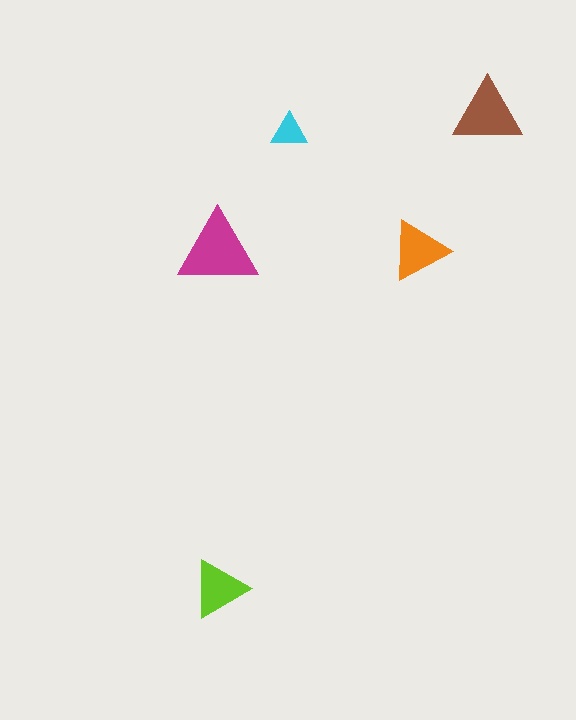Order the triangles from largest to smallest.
the magenta one, the brown one, the orange one, the lime one, the cyan one.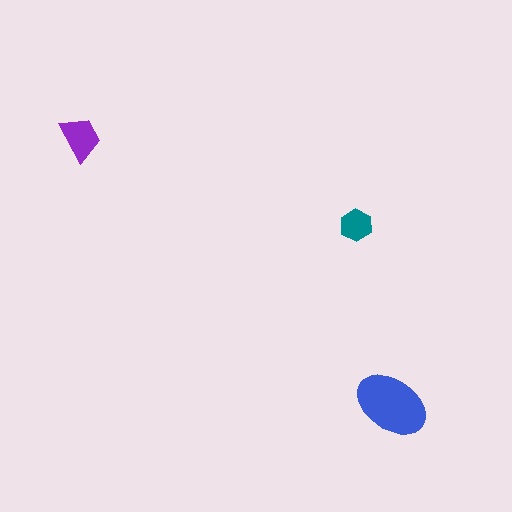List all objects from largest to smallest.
The blue ellipse, the purple trapezoid, the teal hexagon.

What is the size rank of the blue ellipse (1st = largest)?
1st.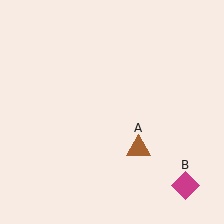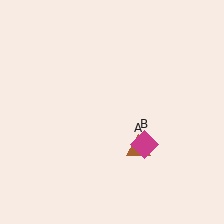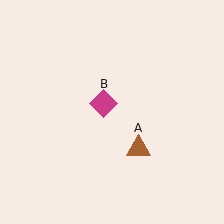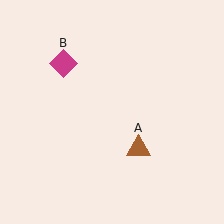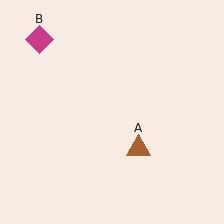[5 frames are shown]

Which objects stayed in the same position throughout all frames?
Brown triangle (object A) remained stationary.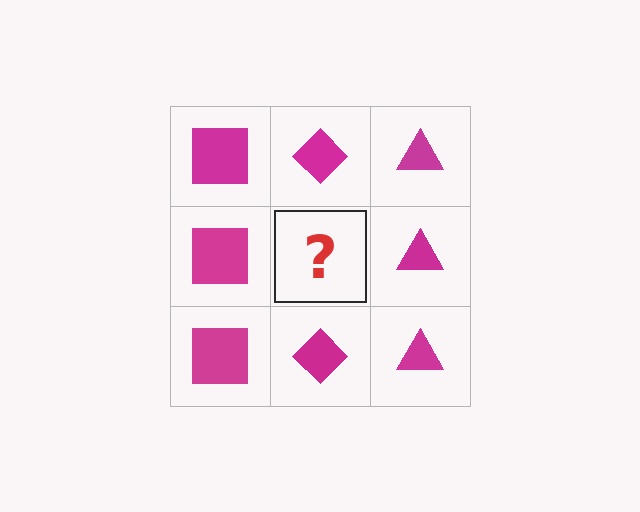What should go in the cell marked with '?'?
The missing cell should contain a magenta diamond.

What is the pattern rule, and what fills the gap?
The rule is that each column has a consistent shape. The gap should be filled with a magenta diamond.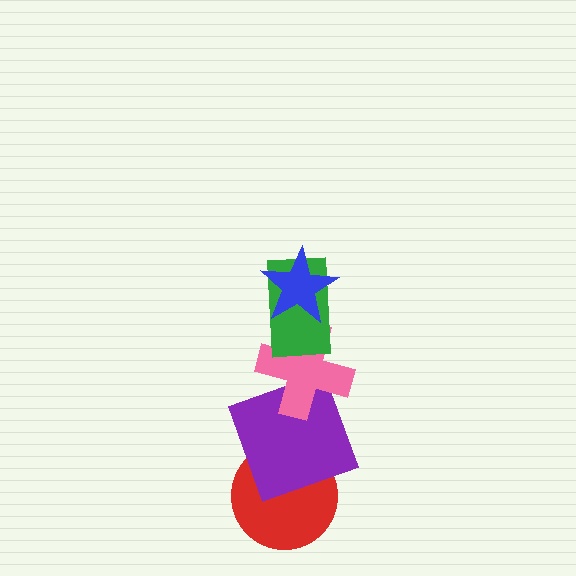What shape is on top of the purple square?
The pink cross is on top of the purple square.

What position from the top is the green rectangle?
The green rectangle is 2nd from the top.